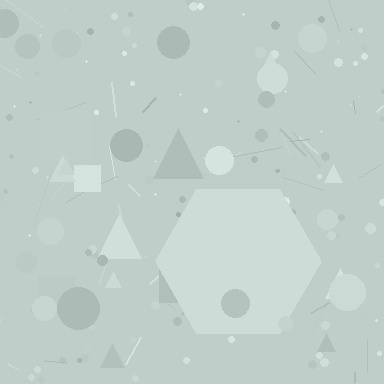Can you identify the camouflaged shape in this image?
The camouflaged shape is a hexagon.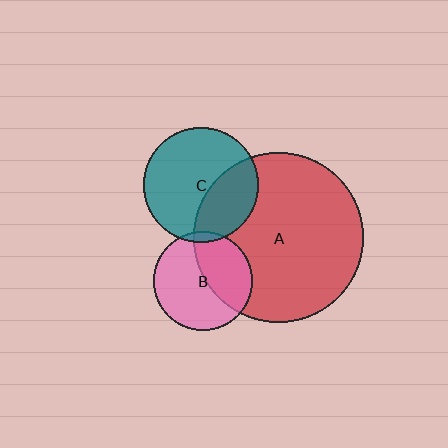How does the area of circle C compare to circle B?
Approximately 1.4 times.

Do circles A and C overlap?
Yes.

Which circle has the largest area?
Circle A (red).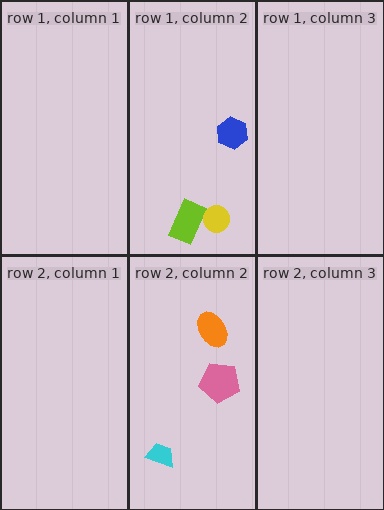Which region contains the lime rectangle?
The row 1, column 2 region.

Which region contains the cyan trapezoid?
The row 2, column 2 region.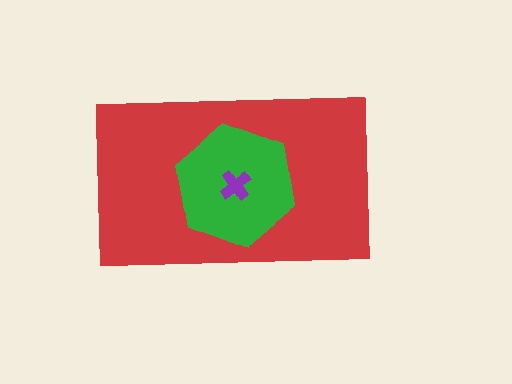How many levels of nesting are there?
3.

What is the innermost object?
The purple cross.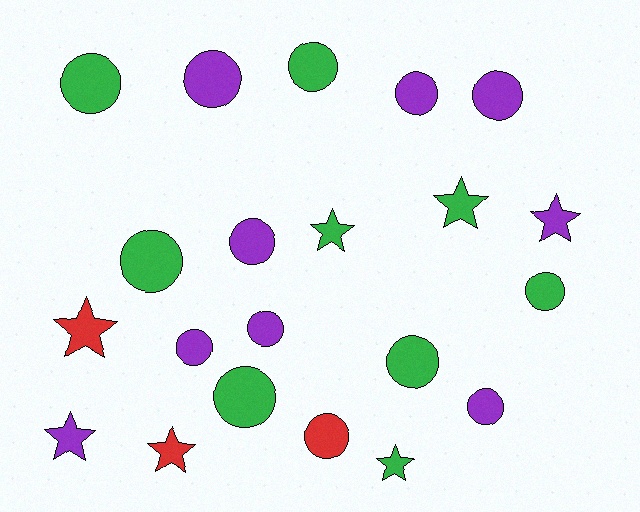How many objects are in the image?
There are 21 objects.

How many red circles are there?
There is 1 red circle.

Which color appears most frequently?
Green, with 9 objects.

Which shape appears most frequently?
Circle, with 14 objects.